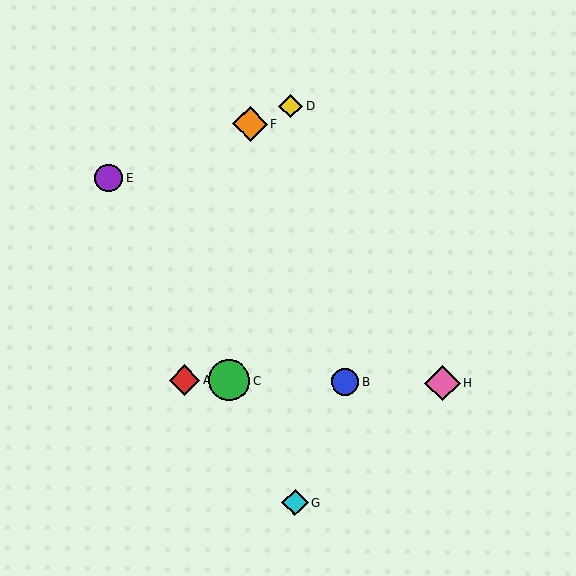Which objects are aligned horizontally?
Objects A, B, C, H are aligned horizontally.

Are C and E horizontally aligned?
No, C is at y≈380 and E is at y≈178.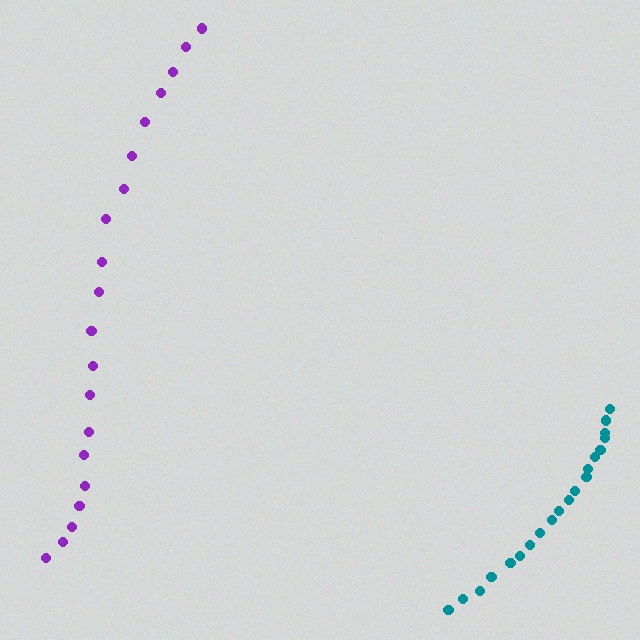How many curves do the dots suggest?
There are 2 distinct paths.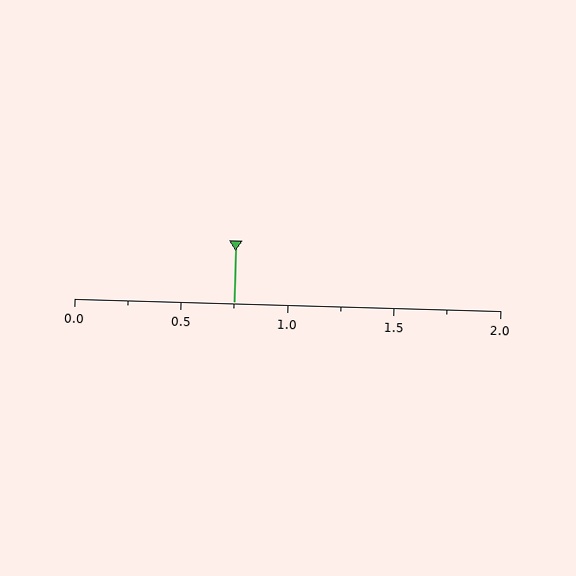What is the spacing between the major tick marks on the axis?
The major ticks are spaced 0.5 apart.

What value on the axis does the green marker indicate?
The marker indicates approximately 0.75.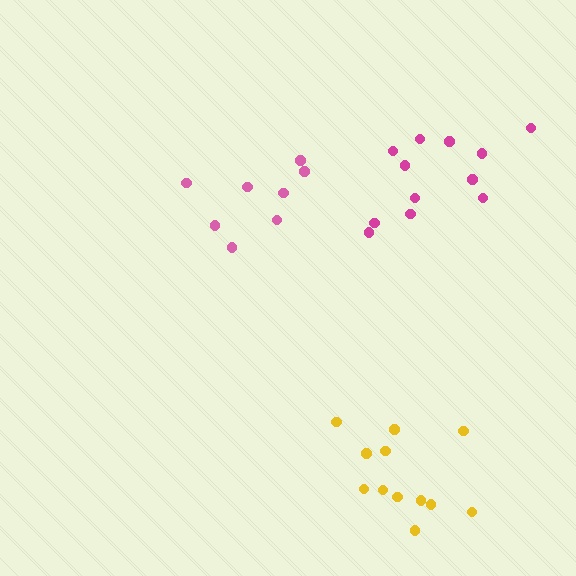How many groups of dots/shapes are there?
There are 3 groups.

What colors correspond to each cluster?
The clusters are colored: pink, yellow, magenta.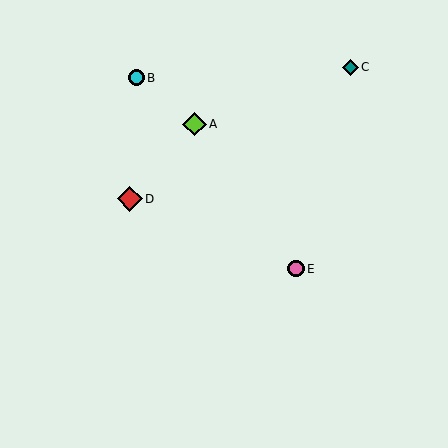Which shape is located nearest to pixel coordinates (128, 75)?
The cyan circle (labeled B) at (136, 78) is nearest to that location.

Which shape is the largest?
The red diamond (labeled D) is the largest.